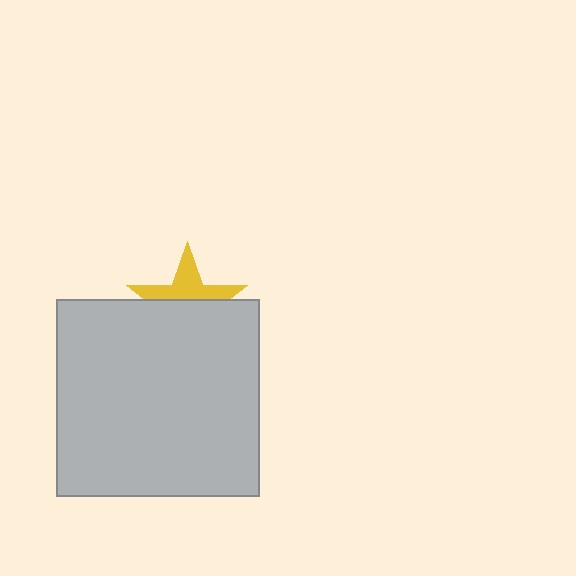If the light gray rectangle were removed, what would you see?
You would see the complete yellow star.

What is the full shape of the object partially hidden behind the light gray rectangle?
The partially hidden object is a yellow star.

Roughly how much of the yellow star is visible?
A small part of it is visible (roughly 44%).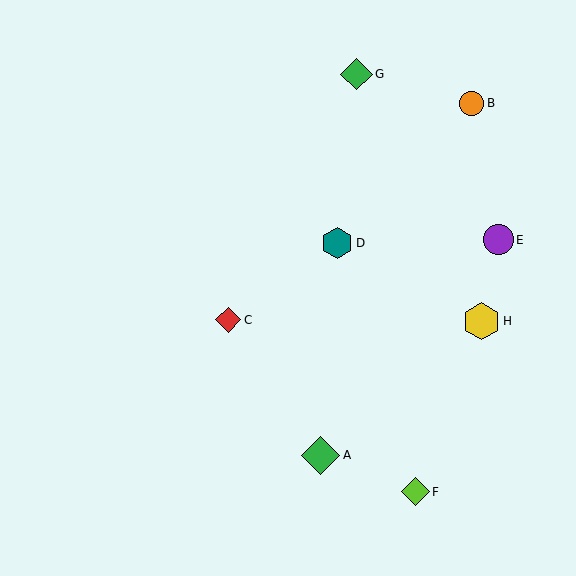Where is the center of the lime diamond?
The center of the lime diamond is at (415, 492).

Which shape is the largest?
The green diamond (labeled A) is the largest.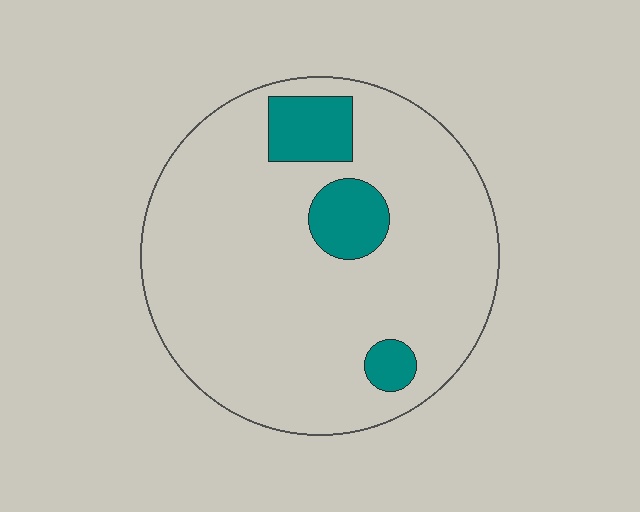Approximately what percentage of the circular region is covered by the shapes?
Approximately 15%.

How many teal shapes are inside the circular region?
3.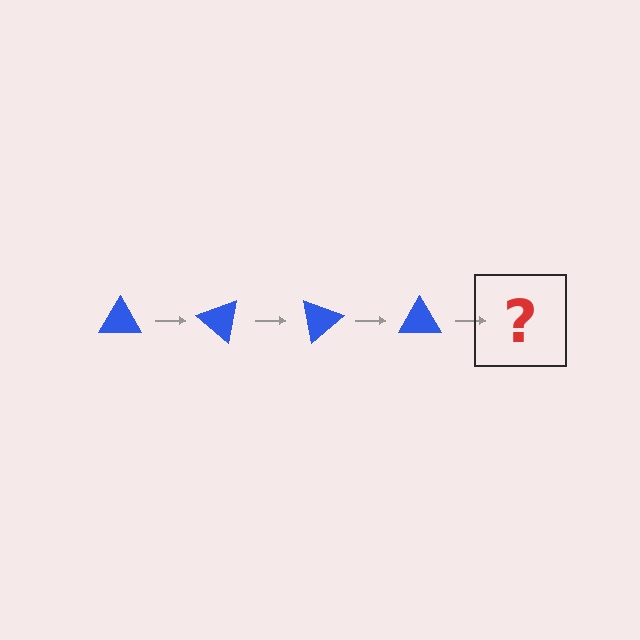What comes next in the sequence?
The next element should be a blue triangle rotated 160 degrees.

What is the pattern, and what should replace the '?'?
The pattern is that the triangle rotates 40 degrees each step. The '?' should be a blue triangle rotated 160 degrees.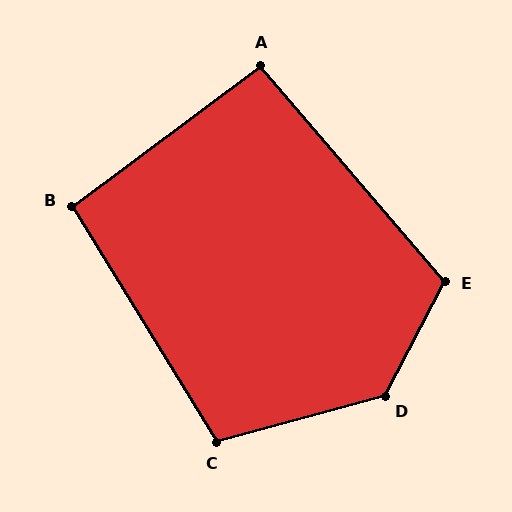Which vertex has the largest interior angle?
D, at approximately 133 degrees.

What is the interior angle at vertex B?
Approximately 95 degrees (obtuse).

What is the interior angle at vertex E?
Approximately 112 degrees (obtuse).